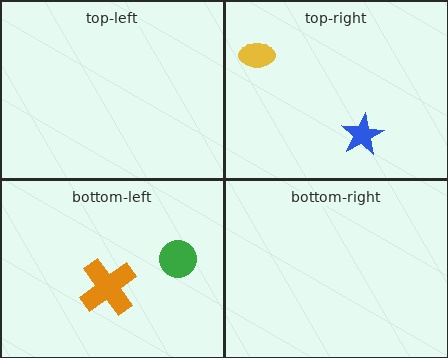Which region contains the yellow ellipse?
The top-right region.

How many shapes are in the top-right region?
2.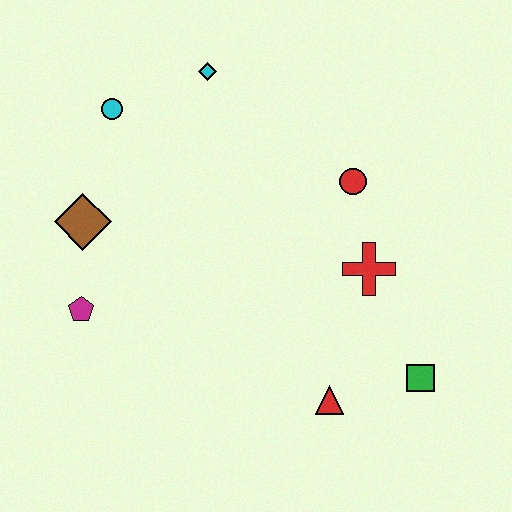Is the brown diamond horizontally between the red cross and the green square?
No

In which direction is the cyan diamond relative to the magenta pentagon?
The cyan diamond is above the magenta pentagon.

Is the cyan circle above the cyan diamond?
No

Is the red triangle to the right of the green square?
No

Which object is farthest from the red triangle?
The cyan circle is farthest from the red triangle.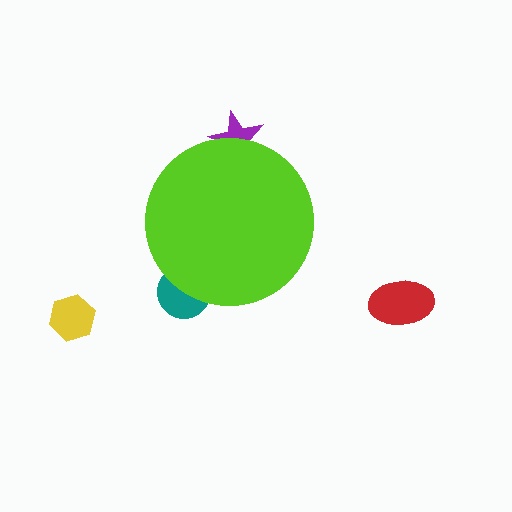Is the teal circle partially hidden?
Yes, the teal circle is partially hidden behind the lime circle.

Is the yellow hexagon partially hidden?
No, the yellow hexagon is fully visible.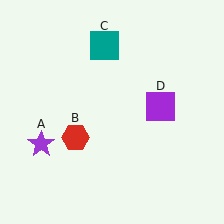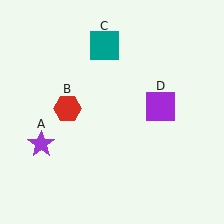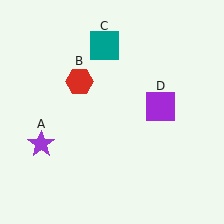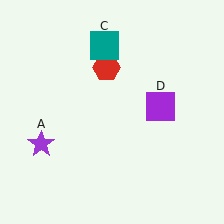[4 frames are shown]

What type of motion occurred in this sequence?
The red hexagon (object B) rotated clockwise around the center of the scene.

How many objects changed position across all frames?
1 object changed position: red hexagon (object B).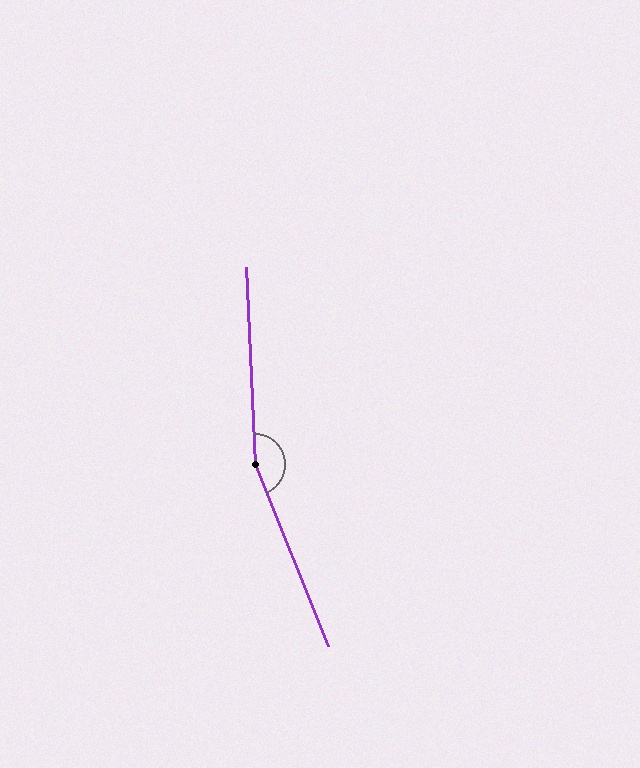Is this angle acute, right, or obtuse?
It is obtuse.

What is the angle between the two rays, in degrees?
Approximately 160 degrees.